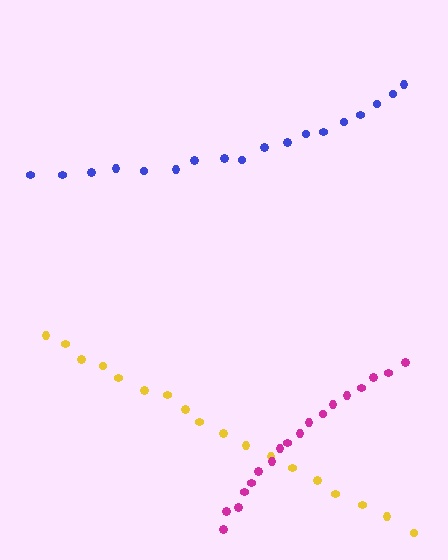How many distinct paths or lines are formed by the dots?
There are 3 distinct paths.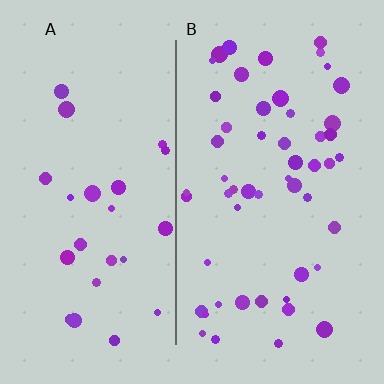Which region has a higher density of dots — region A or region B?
B (the right).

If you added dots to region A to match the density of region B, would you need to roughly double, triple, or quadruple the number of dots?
Approximately double.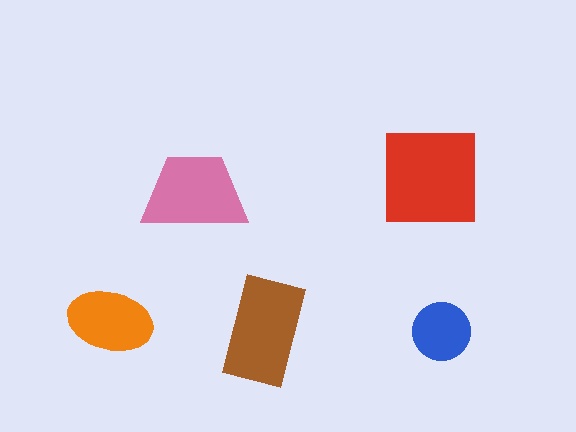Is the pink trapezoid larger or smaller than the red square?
Smaller.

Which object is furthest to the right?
The blue circle is rightmost.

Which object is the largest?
The red square.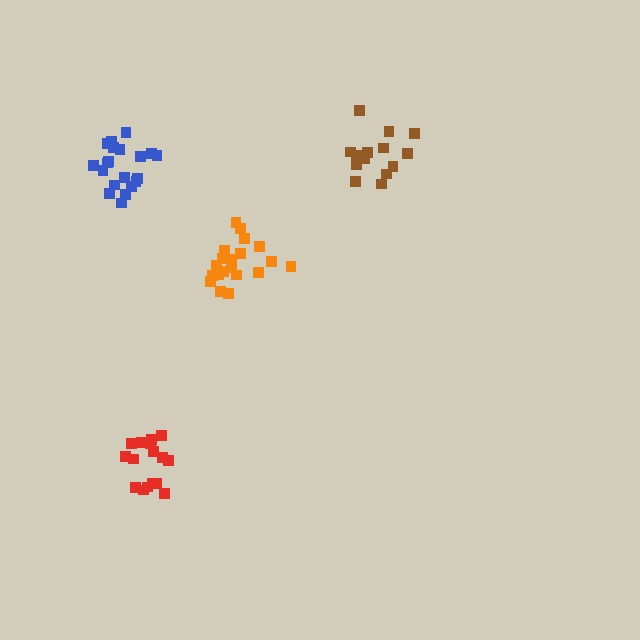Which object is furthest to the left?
The blue cluster is leftmost.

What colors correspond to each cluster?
The clusters are colored: red, orange, blue, brown.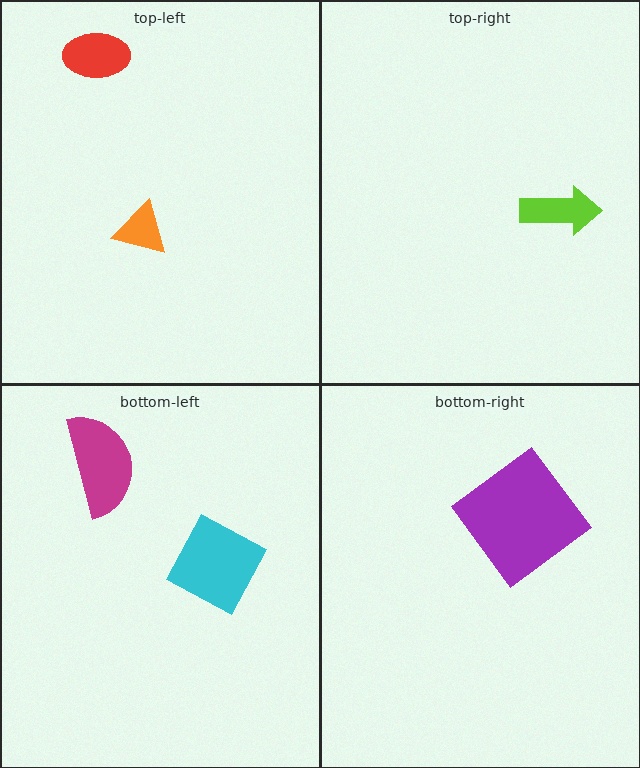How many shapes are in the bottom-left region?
2.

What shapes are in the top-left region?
The red ellipse, the orange triangle.